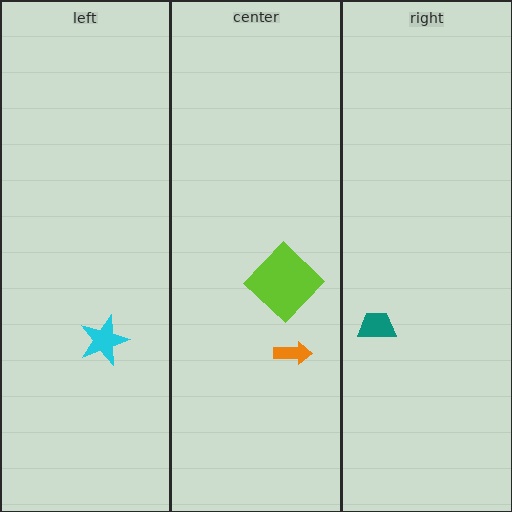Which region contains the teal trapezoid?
The right region.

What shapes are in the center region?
The orange arrow, the lime diamond.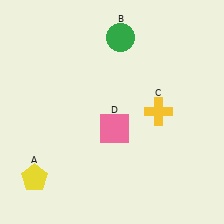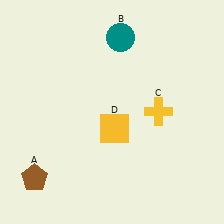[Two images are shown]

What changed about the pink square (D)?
In Image 1, D is pink. In Image 2, it changed to yellow.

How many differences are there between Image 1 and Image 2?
There are 3 differences between the two images.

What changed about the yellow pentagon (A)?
In Image 1, A is yellow. In Image 2, it changed to brown.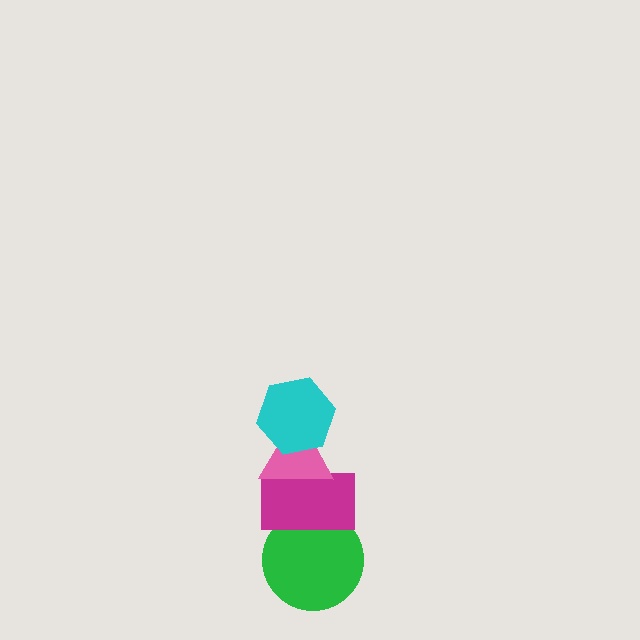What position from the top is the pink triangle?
The pink triangle is 2nd from the top.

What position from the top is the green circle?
The green circle is 4th from the top.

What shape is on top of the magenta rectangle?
The pink triangle is on top of the magenta rectangle.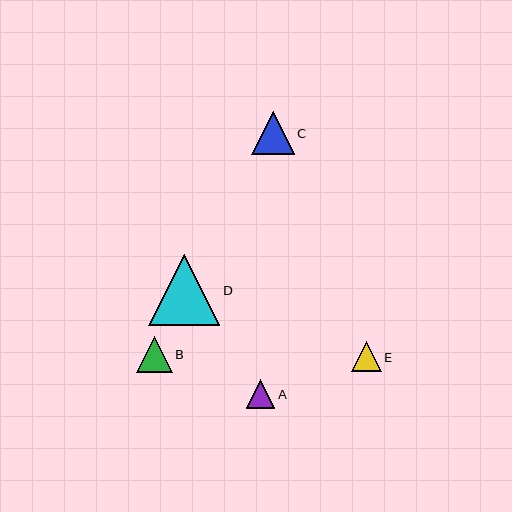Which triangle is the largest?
Triangle D is the largest with a size of approximately 71 pixels.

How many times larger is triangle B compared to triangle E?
Triangle B is approximately 1.2 times the size of triangle E.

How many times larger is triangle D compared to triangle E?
Triangle D is approximately 2.4 times the size of triangle E.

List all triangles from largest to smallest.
From largest to smallest: D, C, B, E, A.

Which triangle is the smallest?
Triangle A is the smallest with a size of approximately 29 pixels.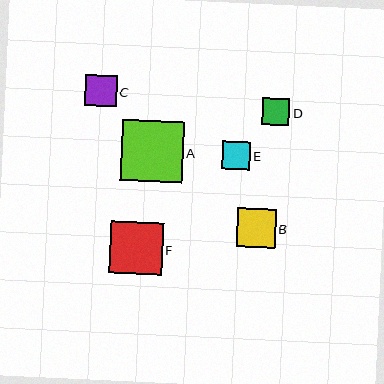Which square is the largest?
Square A is the largest with a size of approximately 62 pixels.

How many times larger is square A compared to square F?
Square A is approximately 1.2 times the size of square F.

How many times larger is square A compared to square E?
Square A is approximately 2.2 times the size of square E.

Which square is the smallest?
Square D is the smallest with a size of approximately 27 pixels.